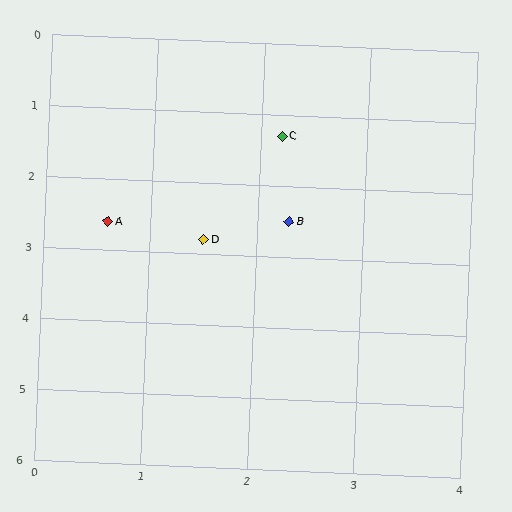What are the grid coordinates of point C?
Point C is at approximately (2.2, 1.3).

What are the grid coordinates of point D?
Point D is at approximately (1.5, 2.8).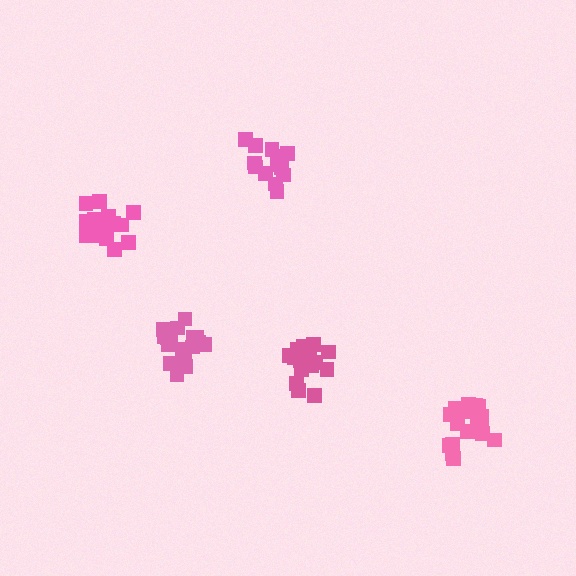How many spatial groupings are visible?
There are 5 spatial groupings.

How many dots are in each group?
Group 1: 17 dots, Group 2: 13 dots, Group 3: 18 dots, Group 4: 17 dots, Group 5: 18 dots (83 total).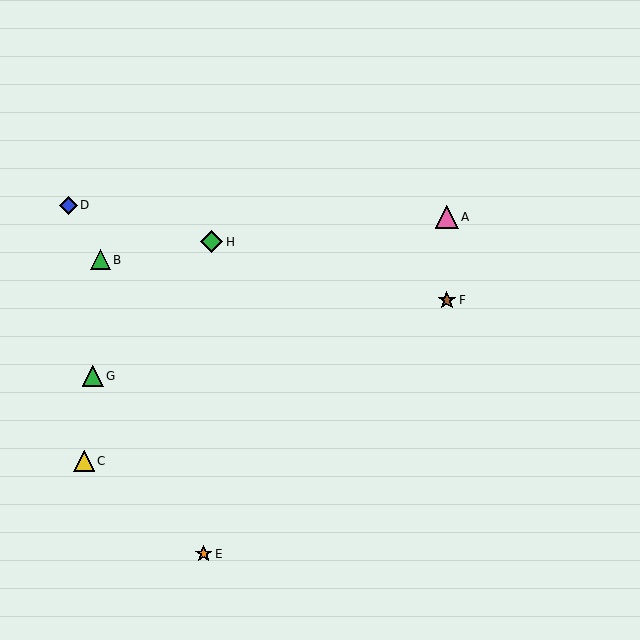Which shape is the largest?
The pink triangle (labeled A) is the largest.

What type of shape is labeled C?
Shape C is a yellow triangle.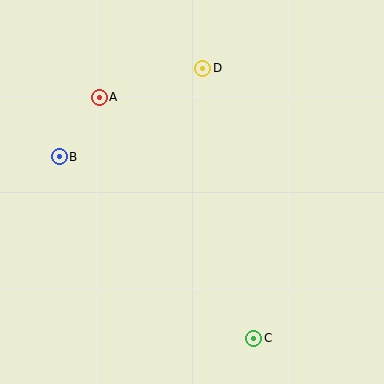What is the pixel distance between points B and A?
The distance between B and A is 71 pixels.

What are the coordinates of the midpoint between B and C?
The midpoint between B and C is at (157, 248).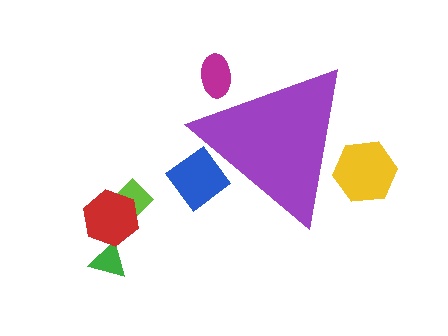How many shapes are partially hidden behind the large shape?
3 shapes are partially hidden.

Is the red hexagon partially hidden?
No, the red hexagon is fully visible.